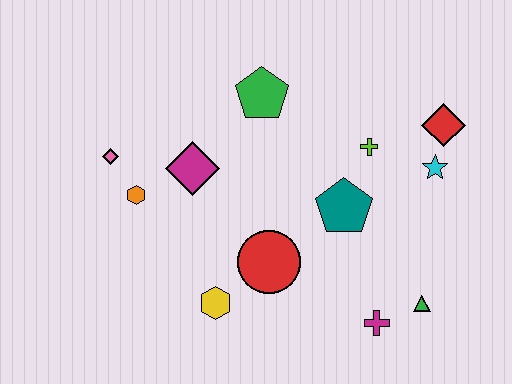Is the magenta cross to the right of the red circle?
Yes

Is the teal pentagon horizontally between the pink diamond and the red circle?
No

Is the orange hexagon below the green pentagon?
Yes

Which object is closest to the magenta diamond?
The orange hexagon is closest to the magenta diamond.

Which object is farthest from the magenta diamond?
The green triangle is farthest from the magenta diamond.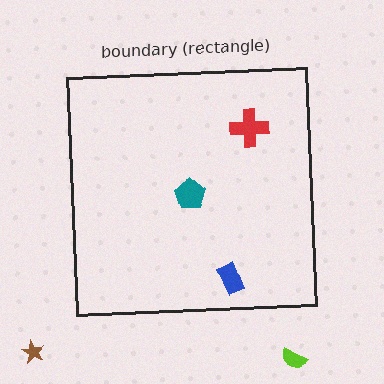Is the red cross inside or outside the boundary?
Inside.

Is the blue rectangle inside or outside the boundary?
Inside.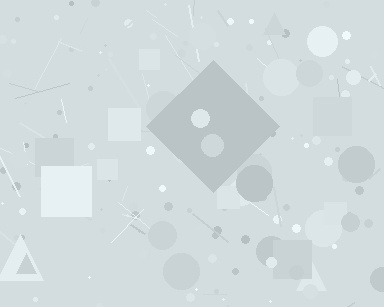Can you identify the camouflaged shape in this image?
The camouflaged shape is a diamond.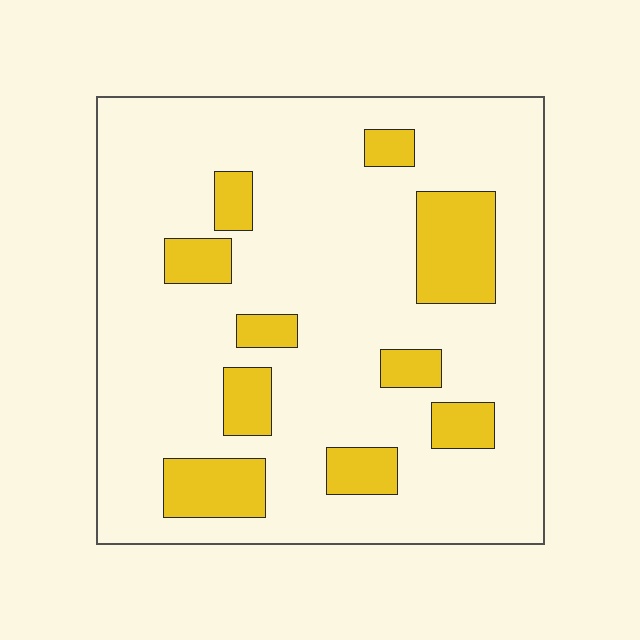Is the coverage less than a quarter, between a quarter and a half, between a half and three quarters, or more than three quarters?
Less than a quarter.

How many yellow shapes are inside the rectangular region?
10.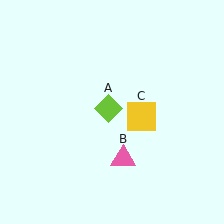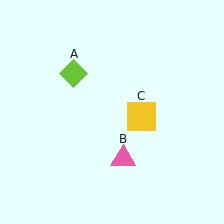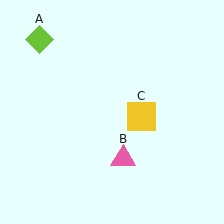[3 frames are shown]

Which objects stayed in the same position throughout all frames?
Pink triangle (object B) and yellow square (object C) remained stationary.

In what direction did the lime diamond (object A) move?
The lime diamond (object A) moved up and to the left.